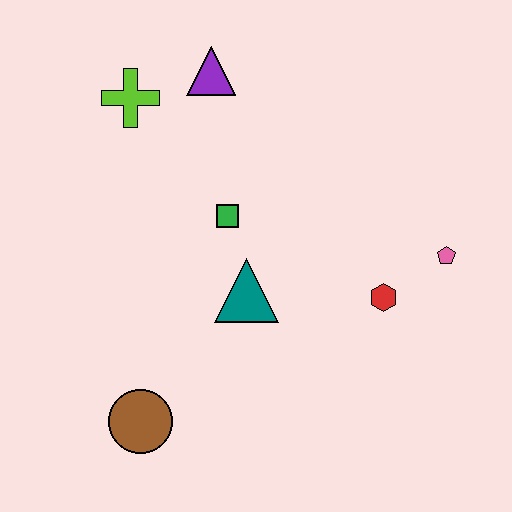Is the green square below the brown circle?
No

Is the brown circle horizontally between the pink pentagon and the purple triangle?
No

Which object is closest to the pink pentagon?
The red hexagon is closest to the pink pentagon.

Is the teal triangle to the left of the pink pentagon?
Yes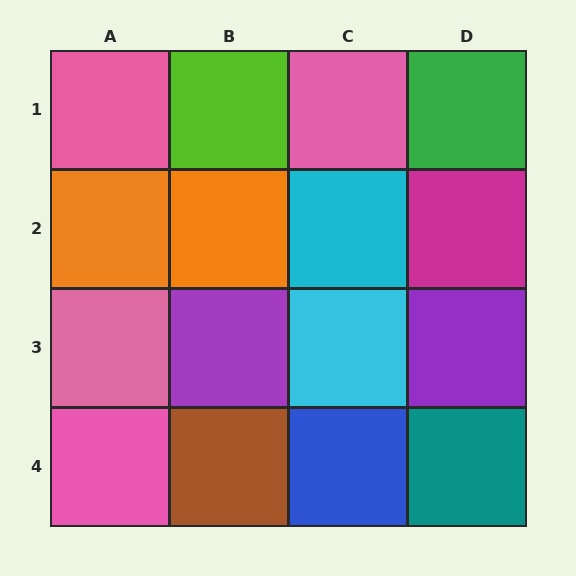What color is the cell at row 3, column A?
Pink.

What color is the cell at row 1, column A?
Pink.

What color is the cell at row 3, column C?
Cyan.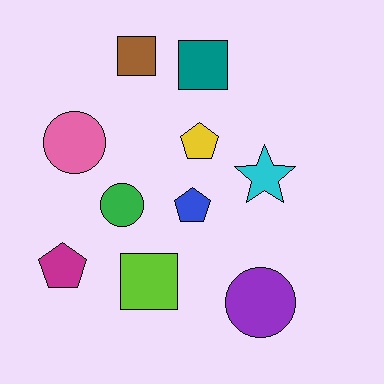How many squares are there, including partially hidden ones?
There are 3 squares.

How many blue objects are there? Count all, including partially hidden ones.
There is 1 blue object.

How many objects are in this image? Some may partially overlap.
There are 10 objects.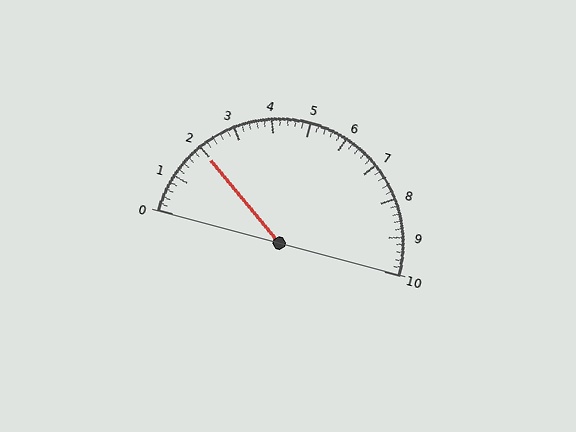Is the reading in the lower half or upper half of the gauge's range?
The reading is in the lower half of the range (0 to 10).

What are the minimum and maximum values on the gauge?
The gauge ranges from 0 to 10.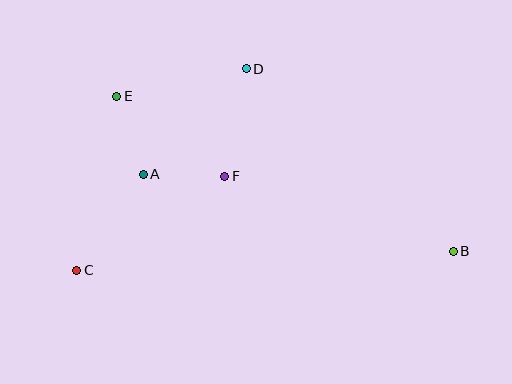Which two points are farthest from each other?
Points B and C are farthest from each other.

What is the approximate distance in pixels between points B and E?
The distance between B and E is approximately 370 pixels.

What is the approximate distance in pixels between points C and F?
The distance between C and F is approximately 175 pixels.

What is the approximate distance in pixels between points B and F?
The distance between B and F is approximately 240 pixels.